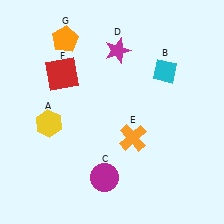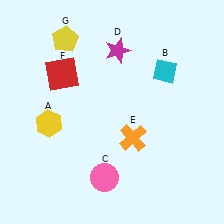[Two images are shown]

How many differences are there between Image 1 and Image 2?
There are 2 differences between the two images.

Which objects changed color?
C changed from magenta to pink. G changed from orange to yellow.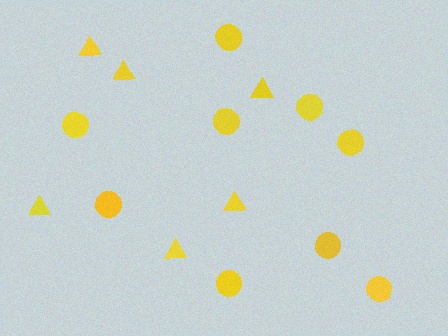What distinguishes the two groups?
There are 2 groups: one group of circles (9) and one group of triangles (6).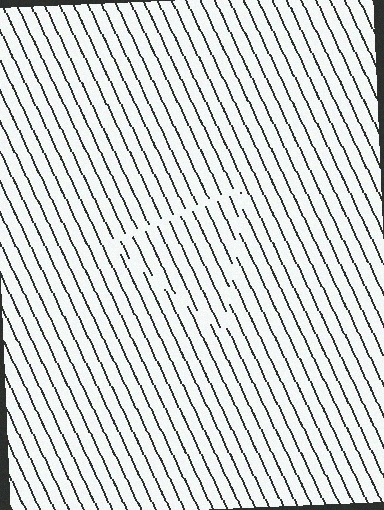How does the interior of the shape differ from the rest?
The interior of the shape contains the same grating, shifted by half a period — the contour is defined by the phase discontinuity where line-ends from the inner and outer gratings abut.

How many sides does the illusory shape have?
3 sides — the line-ends trace a triangle.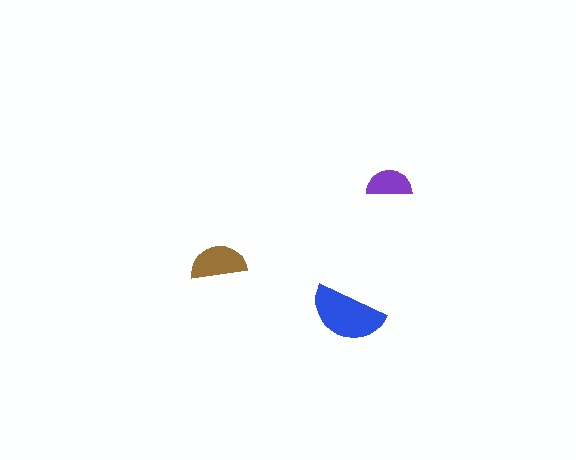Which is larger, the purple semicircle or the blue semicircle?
The blue one.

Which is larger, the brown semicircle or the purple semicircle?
The brown one.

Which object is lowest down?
The blue semicircle is bottommost.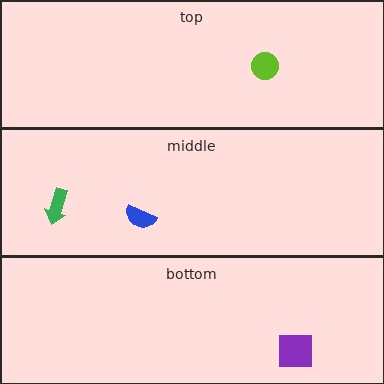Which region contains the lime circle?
The top region.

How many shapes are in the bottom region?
1.